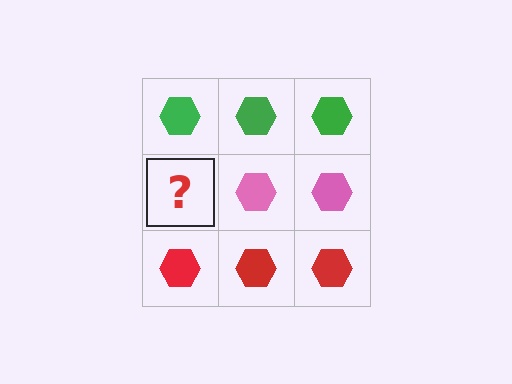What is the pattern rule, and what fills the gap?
The rule is that each row has a consistent color. The gap should be filled with a pink hexagon.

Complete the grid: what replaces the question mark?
The question mark should be replaced with a pink hexagon.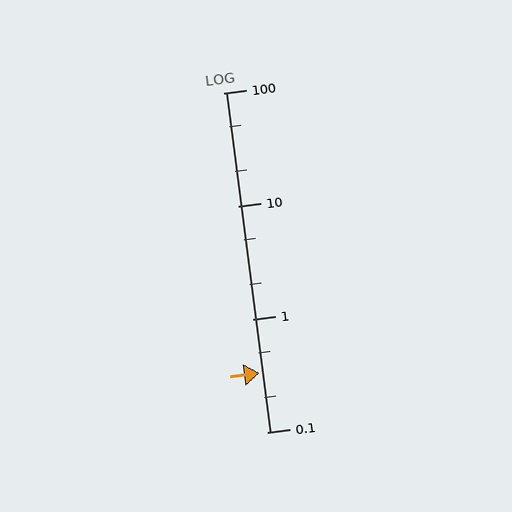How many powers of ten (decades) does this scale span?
The scale spans 3 decades, from 0.1 to 100.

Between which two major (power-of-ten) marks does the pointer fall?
The pointer is between 0.1 and 1.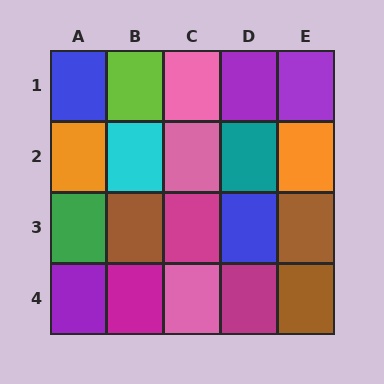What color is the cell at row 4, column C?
Pink.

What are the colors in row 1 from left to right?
Blue, lime, pink, purple, purple.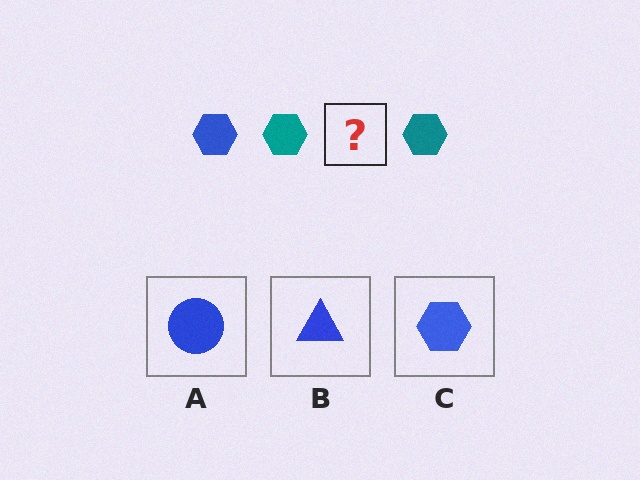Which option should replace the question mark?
Option C.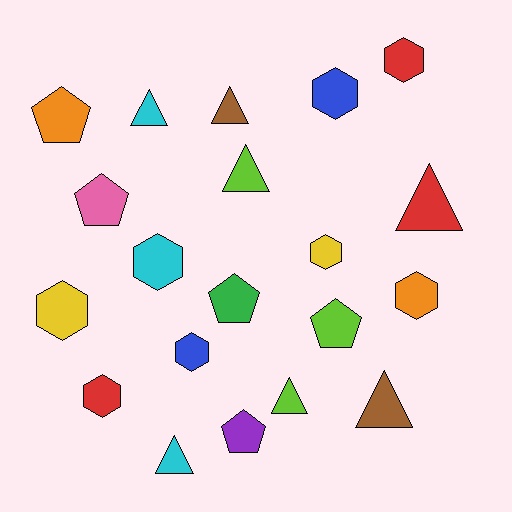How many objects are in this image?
There are 20 objects.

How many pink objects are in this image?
There is 1 pink object.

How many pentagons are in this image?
There are 5 pentagons.